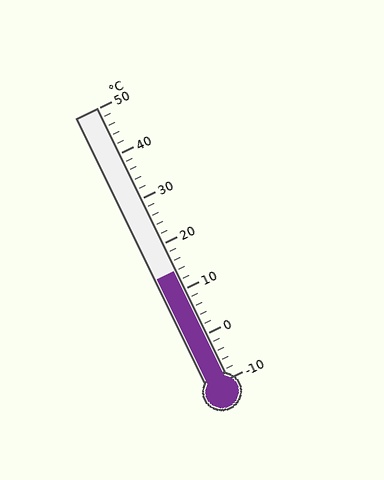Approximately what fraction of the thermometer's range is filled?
The thermometer is filled to approximately 40% of its range.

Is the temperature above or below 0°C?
The temperature is above 0°C.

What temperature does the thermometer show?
The thermometer shows approximately 14°C.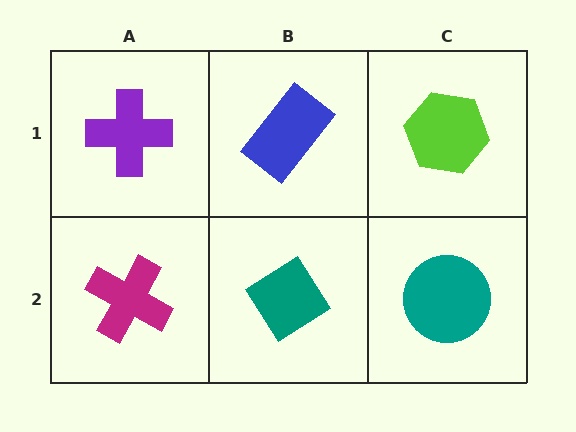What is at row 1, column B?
A blue rectangle.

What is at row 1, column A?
A purple cross.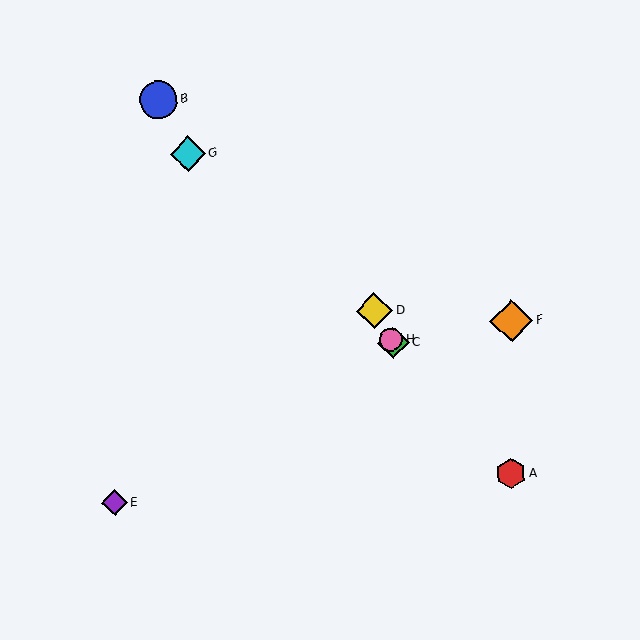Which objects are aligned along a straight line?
Objects C, D, H are aligned along a straight line.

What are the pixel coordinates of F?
Object F is at (511, 321).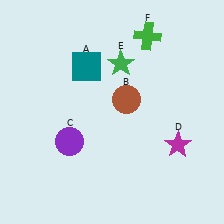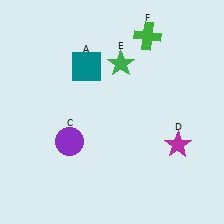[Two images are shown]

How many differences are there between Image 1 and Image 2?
There is 1 difference between the two images.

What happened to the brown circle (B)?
The brown circle (B) was removed in Image 2. It was in the top-right area of Image 1.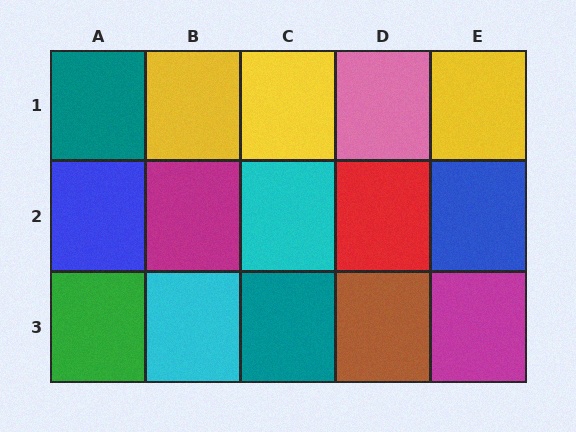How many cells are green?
1 cell is green.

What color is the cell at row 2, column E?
Blue.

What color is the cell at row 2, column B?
Magenta.